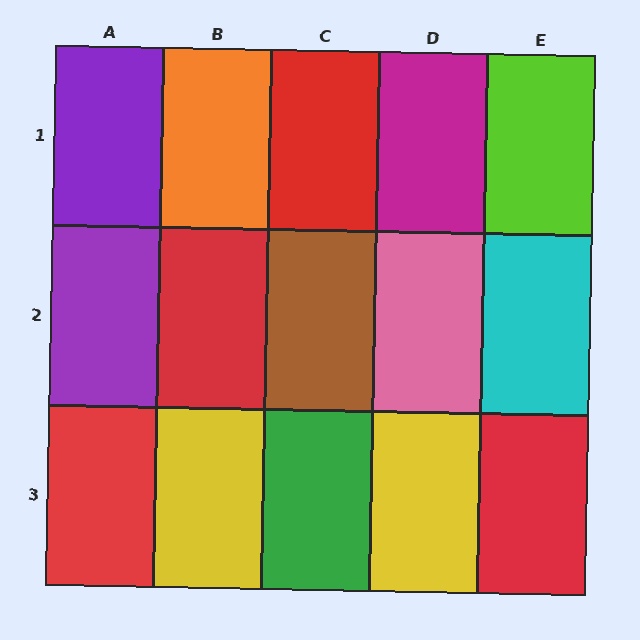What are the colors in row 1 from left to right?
Purple, orange, red, magenta, lime.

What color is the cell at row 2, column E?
Cyan.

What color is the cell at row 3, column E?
Red.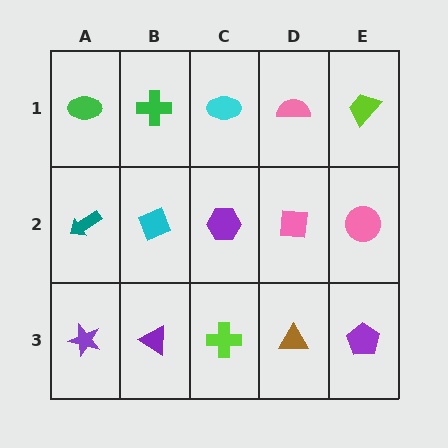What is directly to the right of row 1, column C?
A pink semicircle.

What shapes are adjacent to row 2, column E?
A lime trapezoid (row 1, column E), a purple pentagon (row 3, column E), a pink square (row 2, column D).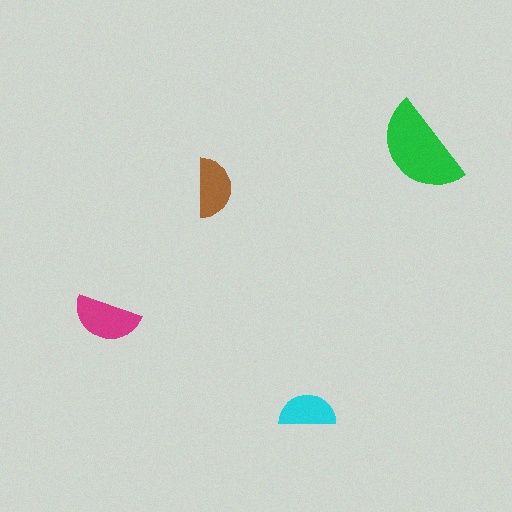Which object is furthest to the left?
The magenta semicircle is leftmost.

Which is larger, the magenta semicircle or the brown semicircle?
The magenta one.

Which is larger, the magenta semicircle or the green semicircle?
The green one.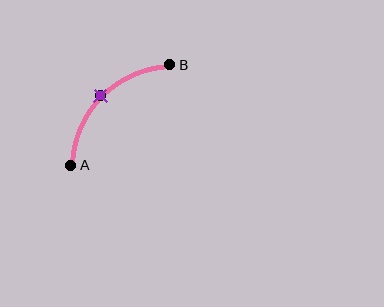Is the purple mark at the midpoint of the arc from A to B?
Yes. The purple mark lies on the arc at equal arc-length from both A and B — it is the arc midpoint.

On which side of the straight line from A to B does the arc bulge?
The arc bulges above and to the left of the straight line connecting A and B.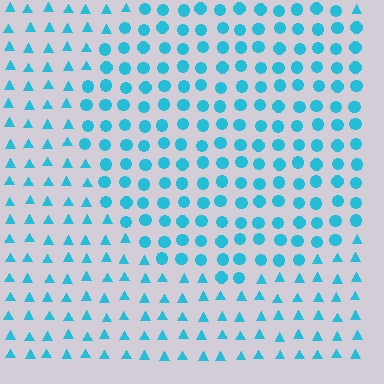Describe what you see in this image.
The image is filled with small cyan elements arranged in a uniform grid. A circle-shaped region contains circles, while the surrounding area contains triangles. The boundary is defined purely by the change in element shape.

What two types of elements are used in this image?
The image uses circles inside the circle region and triangles outside it.